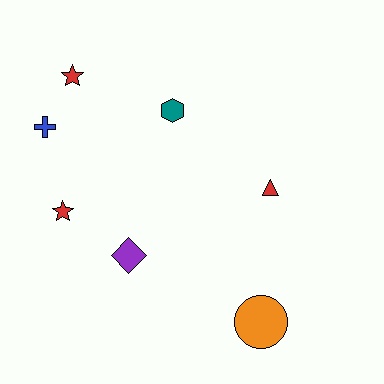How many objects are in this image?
There are 7 objects.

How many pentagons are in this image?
There are no pentagons.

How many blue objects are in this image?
There is 1 blue object.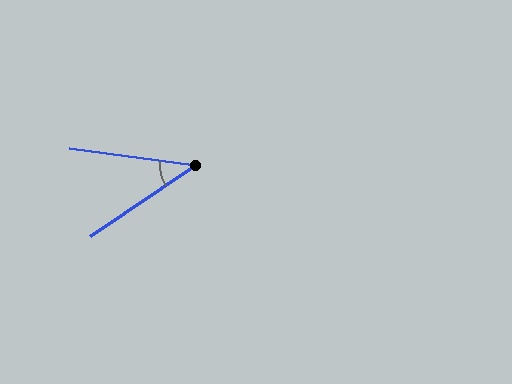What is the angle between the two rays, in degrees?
Approximately 42 degrees.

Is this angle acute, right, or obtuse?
It is acute.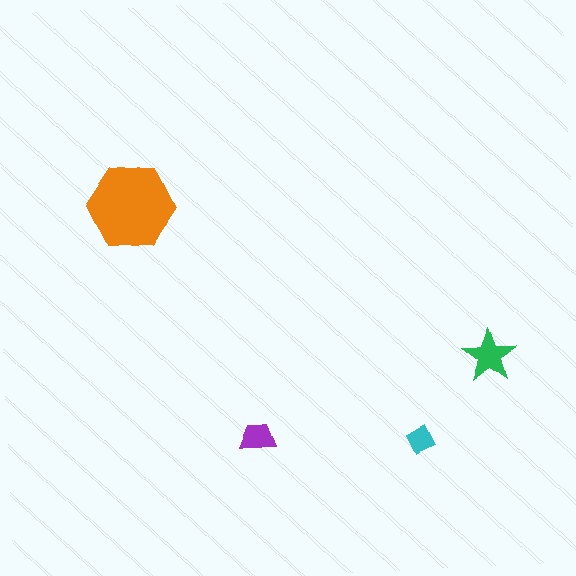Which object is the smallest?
The cyan diamond.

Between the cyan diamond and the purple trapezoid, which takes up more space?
The purple trapezoid.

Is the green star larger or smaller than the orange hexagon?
Smaller.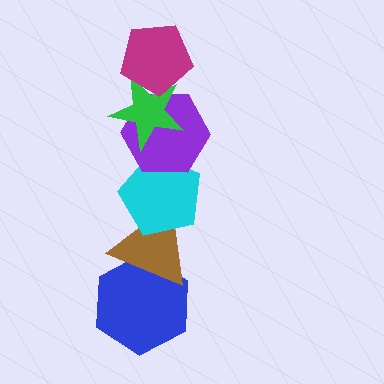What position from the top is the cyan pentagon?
The cyan pentagon is 4th from the top.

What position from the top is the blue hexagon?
The blue hexagon is 6th from the top.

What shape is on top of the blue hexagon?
The brown triangle is on top of the blue hexagon.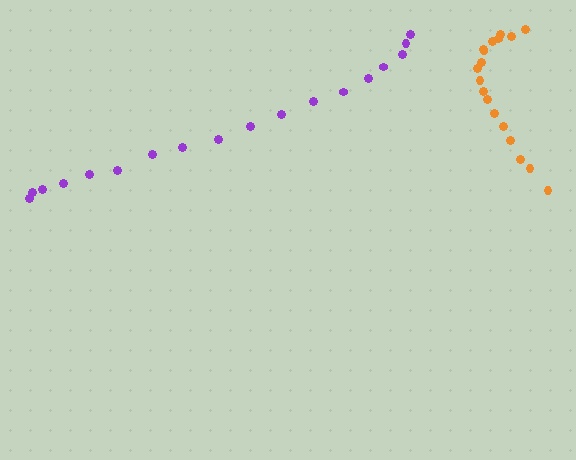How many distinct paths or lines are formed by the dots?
There are 2 distinct paths.